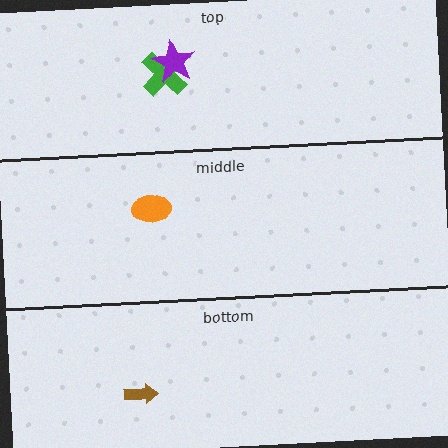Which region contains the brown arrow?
The bottom region.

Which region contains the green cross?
The top region.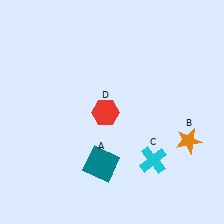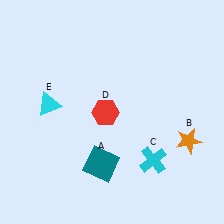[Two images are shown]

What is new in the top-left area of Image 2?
A cyan triangle (E) was added in the top-left area of Image 2.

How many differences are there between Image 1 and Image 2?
There is 1 difference between the two images.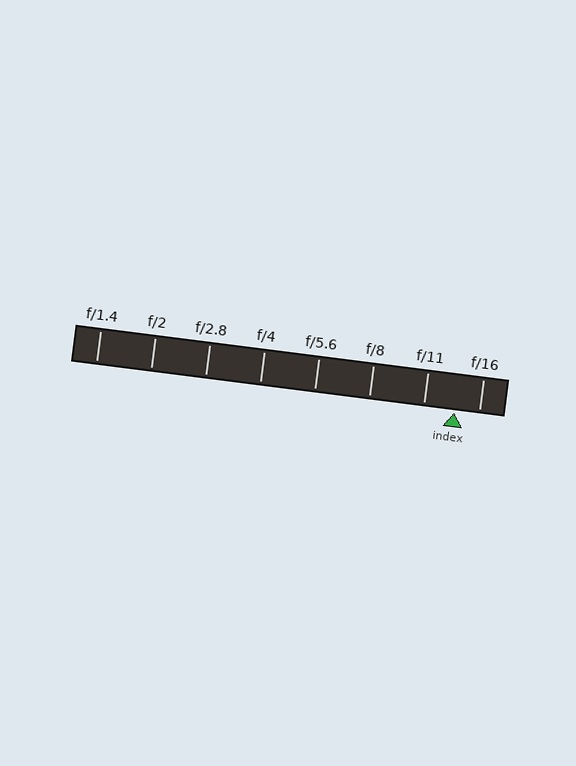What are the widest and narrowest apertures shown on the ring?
The widest aperture shown is f/1.4 and the narrowest is f/16.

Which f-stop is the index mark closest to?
The index mark is closest to f/16.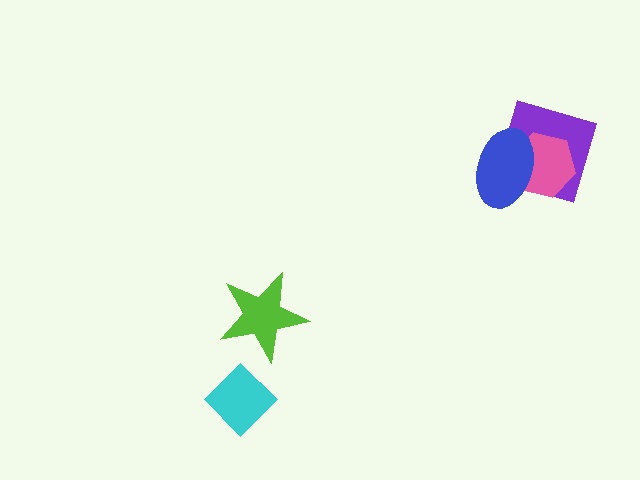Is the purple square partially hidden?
Yes, it is partially covered by another shape.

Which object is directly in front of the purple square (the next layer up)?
The pink hexagon is directly in front of the purple square.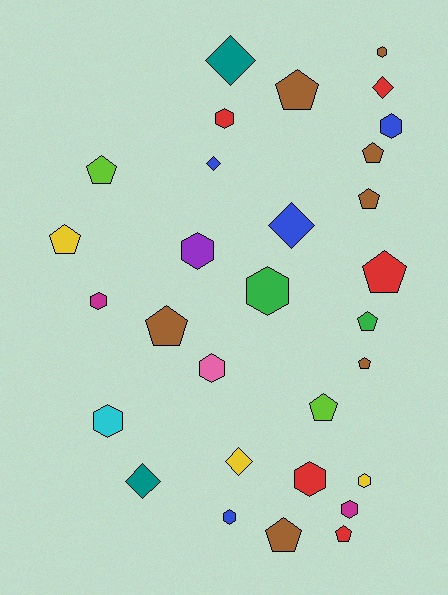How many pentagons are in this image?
There are 12 pentagons.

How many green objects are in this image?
There are 2 green objects.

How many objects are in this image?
There are 30 objects.